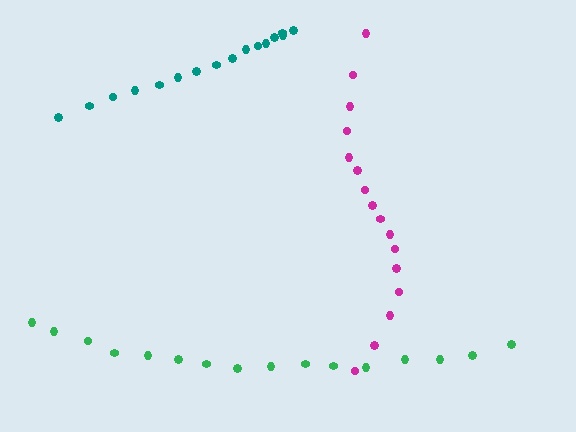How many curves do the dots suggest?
There are 3 distinct paths.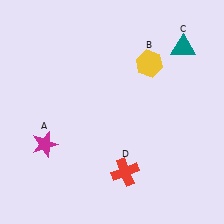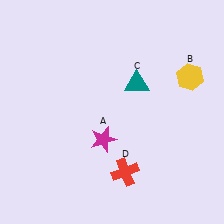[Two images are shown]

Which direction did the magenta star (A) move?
The magenta star (A) moved right.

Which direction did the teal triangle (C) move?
The teal triangle (C) moved left.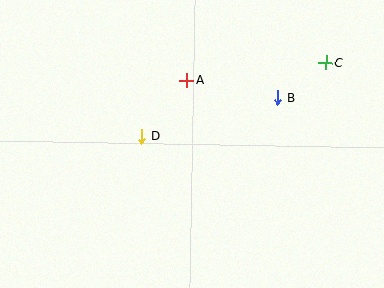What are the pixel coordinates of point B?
Point B is at (277, 97).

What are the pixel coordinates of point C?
Point C is at (326, 63).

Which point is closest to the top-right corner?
Point C is closest to the top-right corner.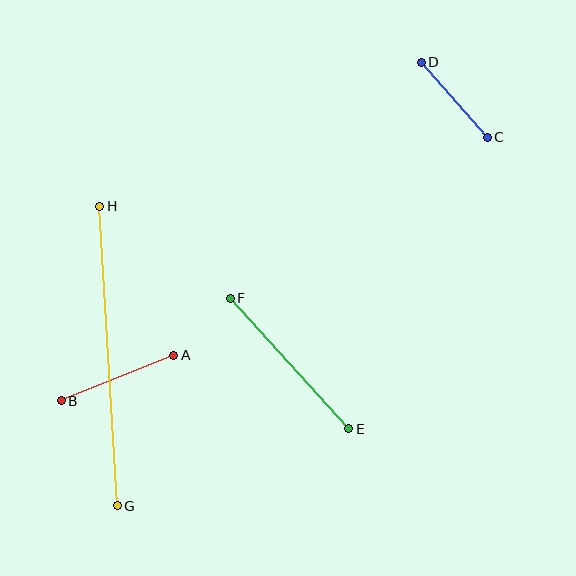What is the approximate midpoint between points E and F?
The midpoint is at approximately (290, 364) pixels.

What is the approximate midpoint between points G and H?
The midpoint is at approximately (108, 356) pixels.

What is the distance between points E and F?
The distance is approximately 176 pixels.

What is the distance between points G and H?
The distance is approximately 300 pixels.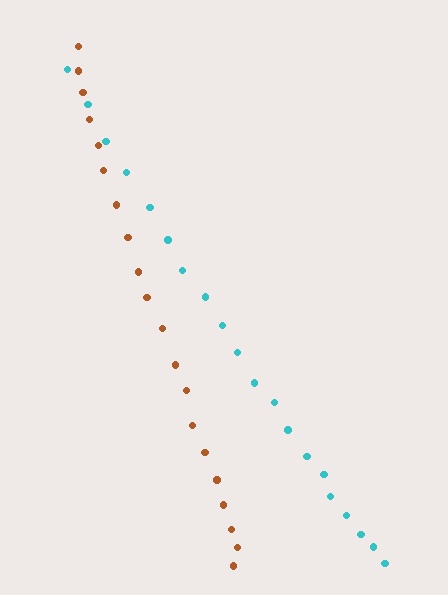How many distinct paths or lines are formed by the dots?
There are 2 distinct paths.